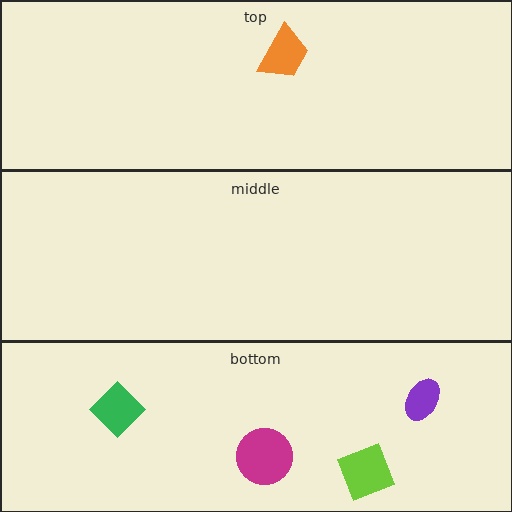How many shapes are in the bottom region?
4.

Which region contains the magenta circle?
The bottom region.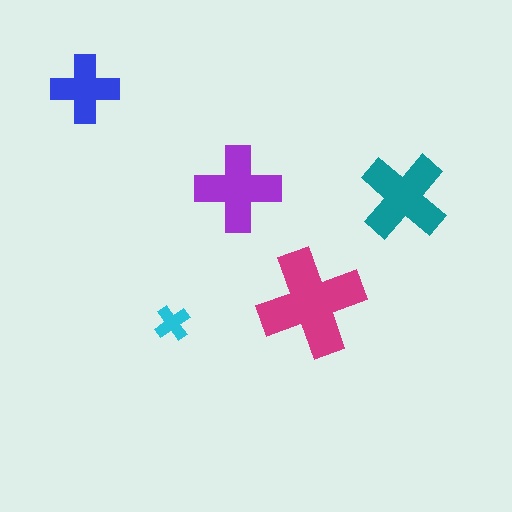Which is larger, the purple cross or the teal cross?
The teal one.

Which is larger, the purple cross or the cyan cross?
The purple one.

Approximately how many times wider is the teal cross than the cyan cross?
About 2.5 times wider.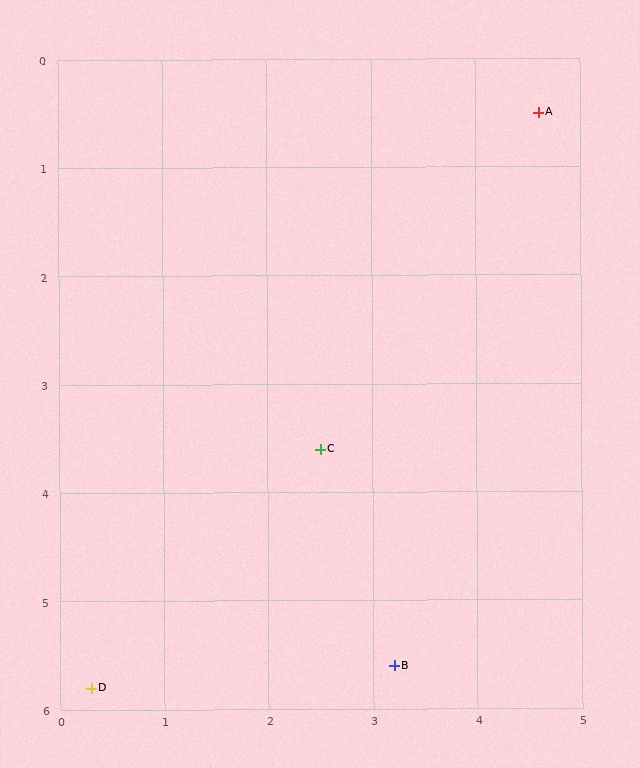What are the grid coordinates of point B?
Point B is at approximately (3.2, 5.6).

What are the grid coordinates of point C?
Point C is at approximately (2.5, 3.6).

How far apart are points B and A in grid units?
Points B and A are about 5.3 grid units apart.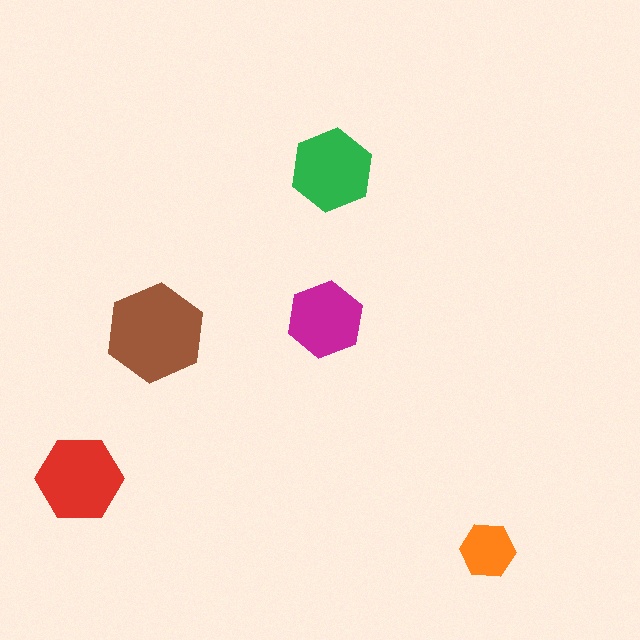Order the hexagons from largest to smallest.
the brown one, the red one, the green one, the magenta one, the orange one.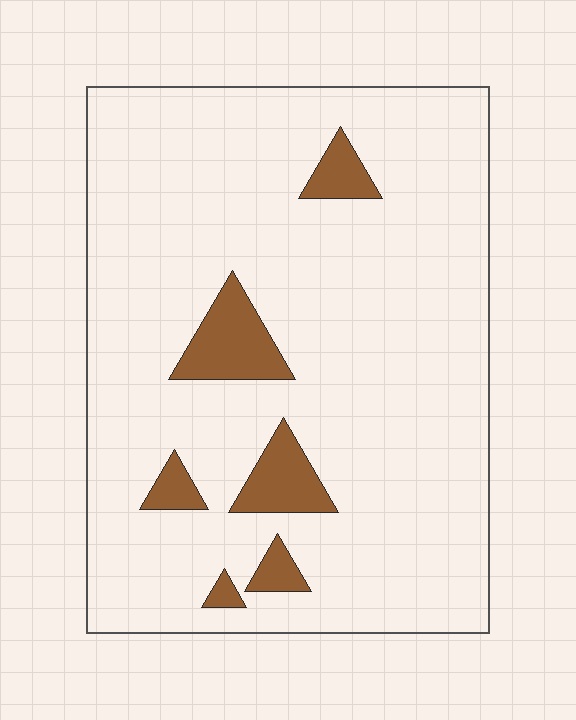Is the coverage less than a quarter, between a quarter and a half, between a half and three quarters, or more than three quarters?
Less than a quarter.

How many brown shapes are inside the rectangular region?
6.